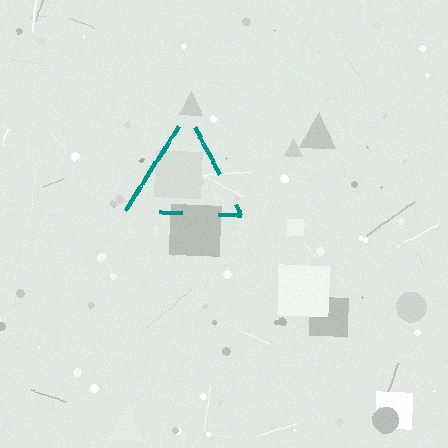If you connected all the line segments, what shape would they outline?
They would outline a triangle.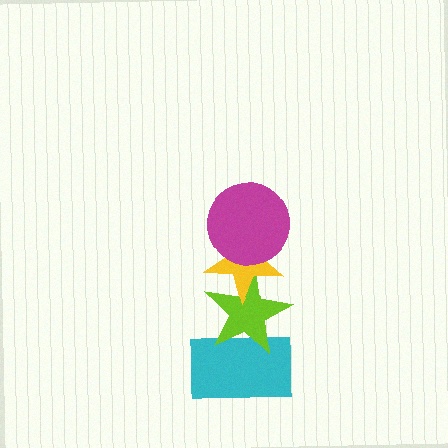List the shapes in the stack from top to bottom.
From top to bottom: the magenta circle, the yellow star, the lime star, the cyan rectangle.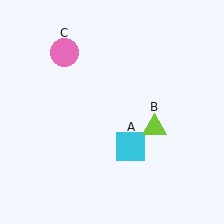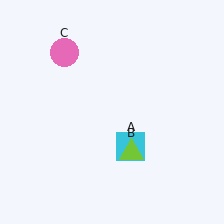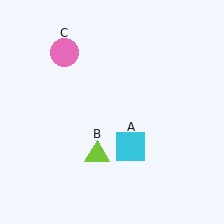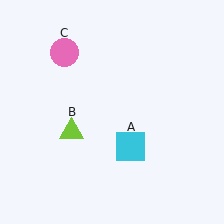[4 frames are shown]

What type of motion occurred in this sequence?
The lime triangle (object B) rotated clockwise around the center of the scene.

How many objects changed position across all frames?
1 object changed position: lime triangle (object B).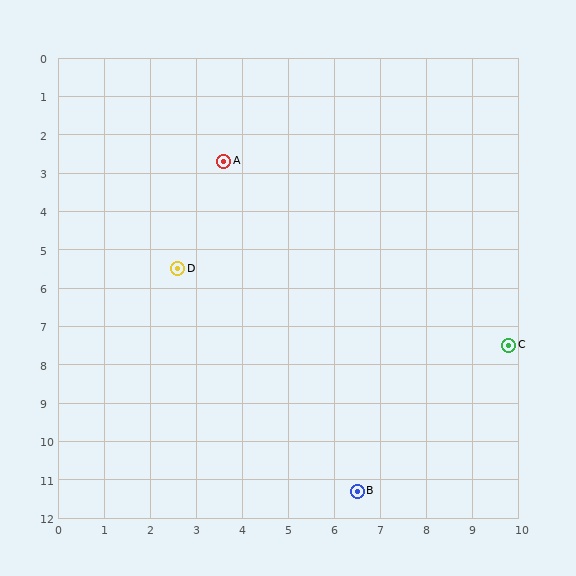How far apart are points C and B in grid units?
Points C and B are about 5.0 grid units apart.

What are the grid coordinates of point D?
Point D is at approximately (2.6, 5.5).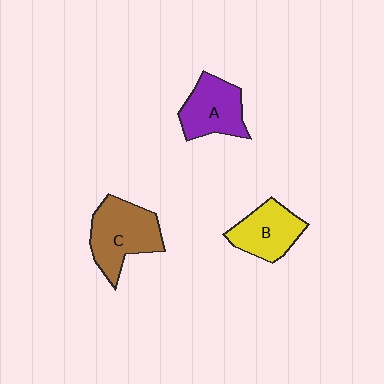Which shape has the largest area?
Shape C (brown).